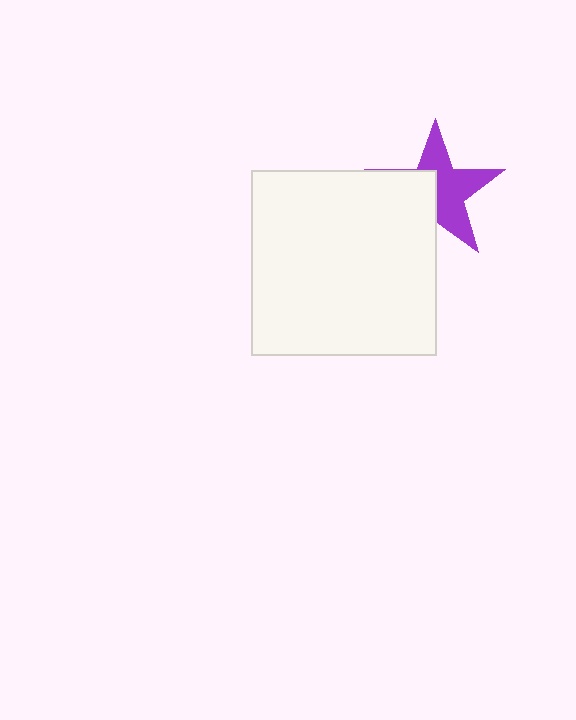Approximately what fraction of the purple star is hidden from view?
Roughly 45% of the purple star is hidden behind the white square.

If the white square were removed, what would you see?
You would see the complete purple star.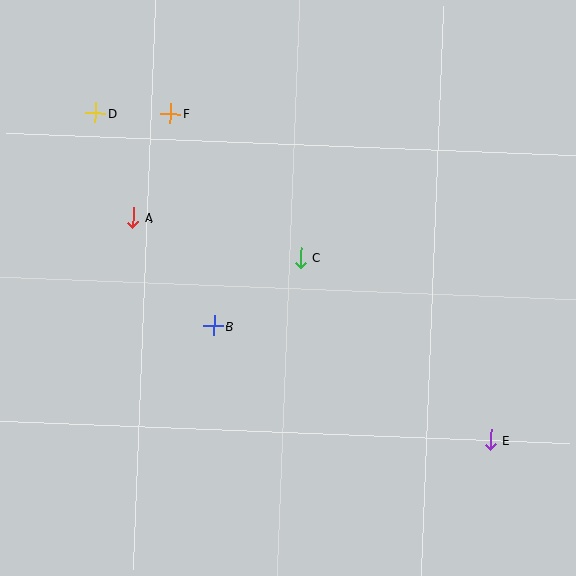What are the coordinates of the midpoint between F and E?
The midpoint between F and E is at (331, 277).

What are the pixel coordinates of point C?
Point C is at (301, 257).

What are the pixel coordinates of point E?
Point E is at (490, 440).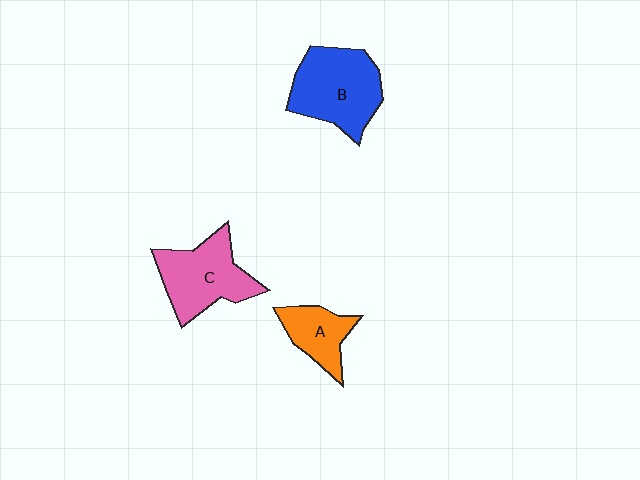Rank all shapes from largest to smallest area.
From largest to smallest: B (blue), C (pink), A (orange).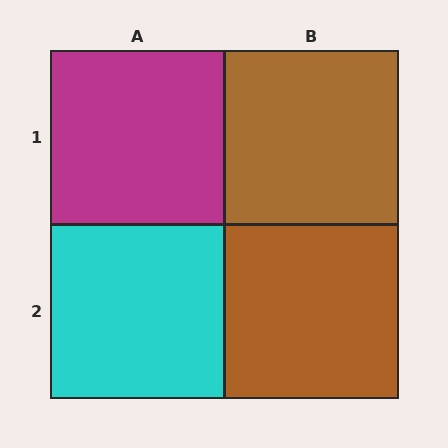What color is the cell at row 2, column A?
Cyan.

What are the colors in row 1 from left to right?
Magenta, brown.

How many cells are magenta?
1 cell is magenta.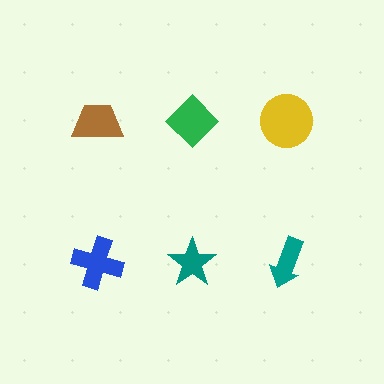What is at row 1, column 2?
A green diamond.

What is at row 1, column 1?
A brown trapezoid.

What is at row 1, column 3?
A yellow circle.